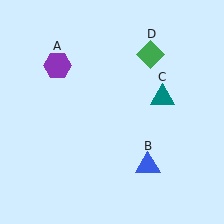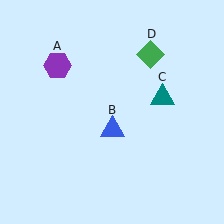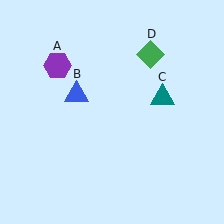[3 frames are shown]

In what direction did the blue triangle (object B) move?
The blue triangle (object B) moved up and to the left.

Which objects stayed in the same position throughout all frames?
Purple hexagon (object A) and teal triangle (object C) and green diamond (object D) remained stationary.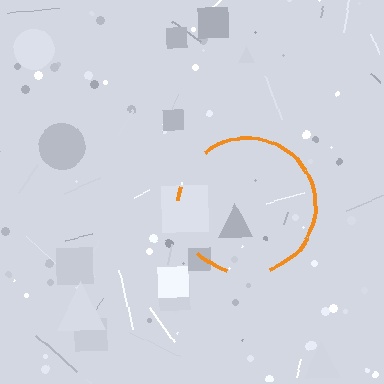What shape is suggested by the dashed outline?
The dashed outline suggests a circle.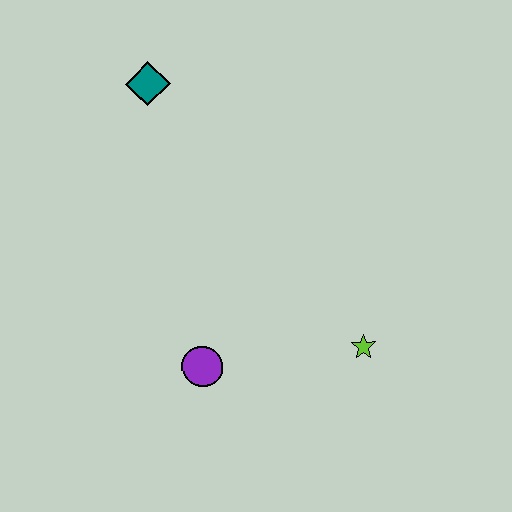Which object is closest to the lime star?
The purple circle is closest to the lime star.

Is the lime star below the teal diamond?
Yes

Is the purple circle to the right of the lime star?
No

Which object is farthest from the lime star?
The teal diamond is farthest from the lime star.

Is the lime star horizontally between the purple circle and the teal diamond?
No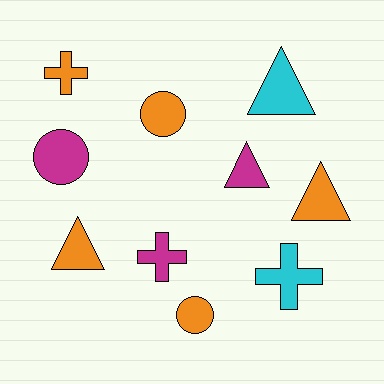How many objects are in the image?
There are 10 objects.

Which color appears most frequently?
Orange, with 5 objects.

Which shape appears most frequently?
Triangle, with 4 objects.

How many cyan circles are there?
There are no cyan circles.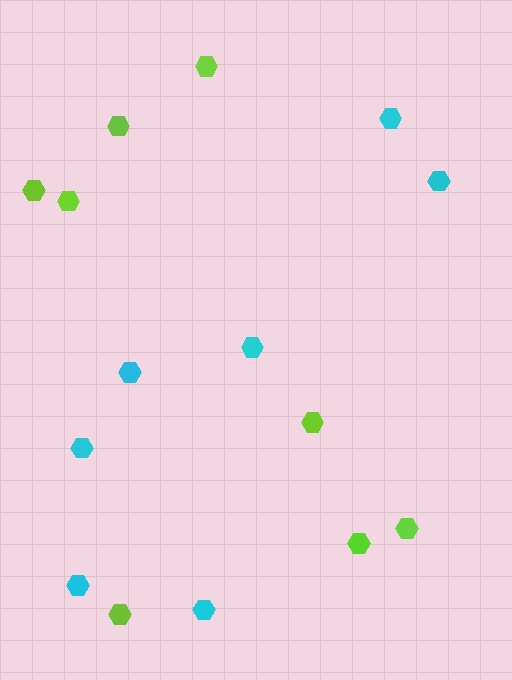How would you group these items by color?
There are 2 groups: one group of lime hexagons (8) and one group of cyan hexagons (7).